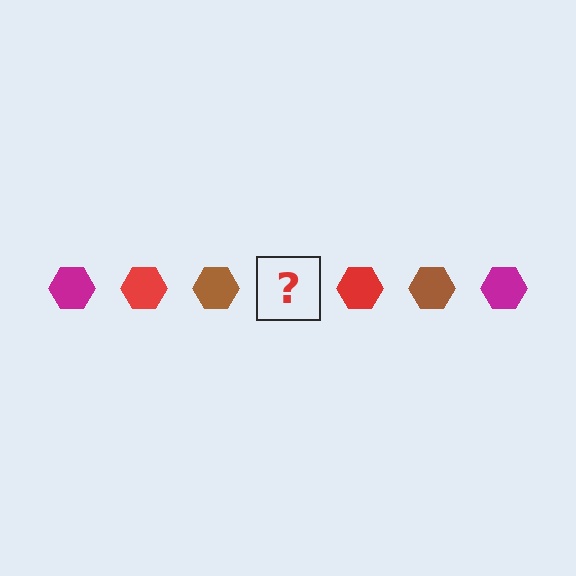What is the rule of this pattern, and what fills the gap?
The rule is that the pattern cycles through magenta, red, brown hexagons. The gap should be filled with a magenta hexagon.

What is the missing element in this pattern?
The missing element is a magenta hexagon.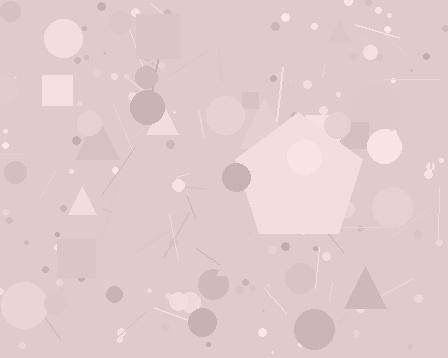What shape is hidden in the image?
A pentagon is hidden in the image.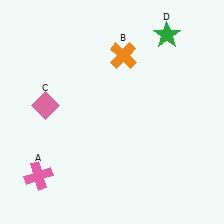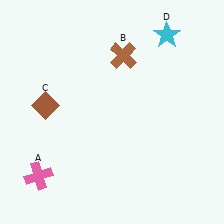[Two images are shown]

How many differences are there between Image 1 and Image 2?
There are 3 differences between the two images.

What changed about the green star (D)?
In Image 1, D is green. In Image 2, it changed to cyan.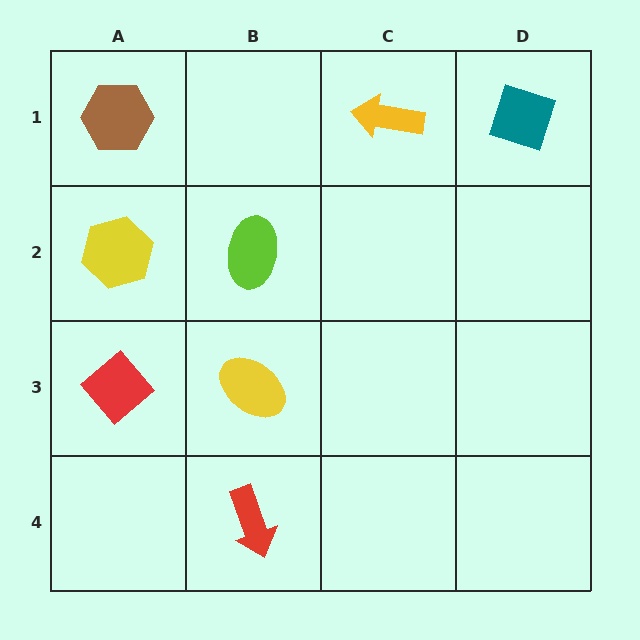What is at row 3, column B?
A yellow ellipse.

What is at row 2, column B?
A lime ellipse.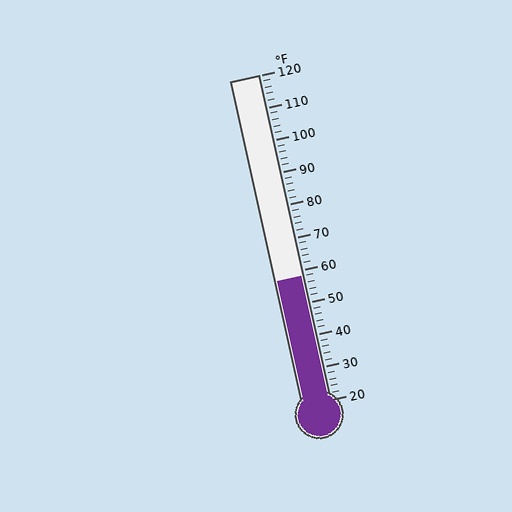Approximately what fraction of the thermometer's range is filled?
The thermometer is filled to approximately 40% of its range.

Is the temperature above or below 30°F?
The temperature is above 30°F.